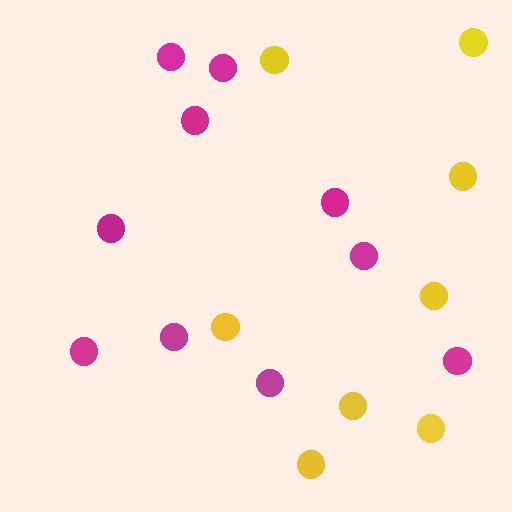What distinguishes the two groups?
There are 2 groups: one group of yellow circles (8) and one group of magenta circles (10).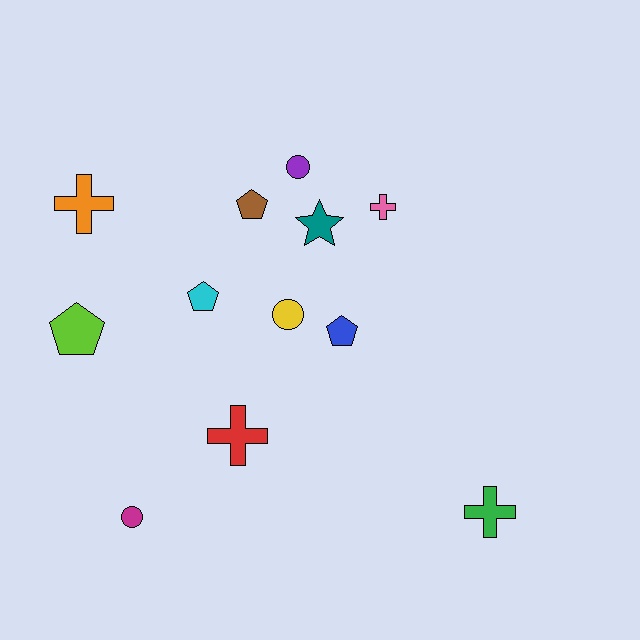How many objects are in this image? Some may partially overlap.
There are 12 objects.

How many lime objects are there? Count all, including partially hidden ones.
There is 1 lime object.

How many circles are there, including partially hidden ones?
There are 3 circles.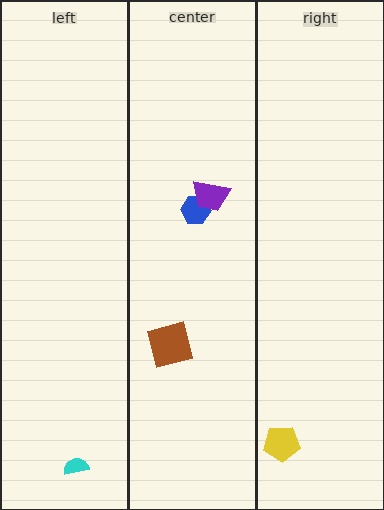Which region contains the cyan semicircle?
The left region.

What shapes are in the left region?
The cyan semicircle.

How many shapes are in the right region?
1.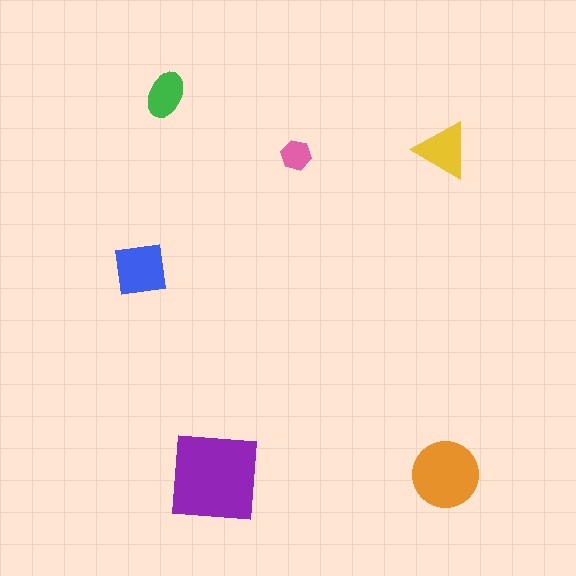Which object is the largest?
The purple square.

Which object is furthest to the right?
The orange circle is rightmost.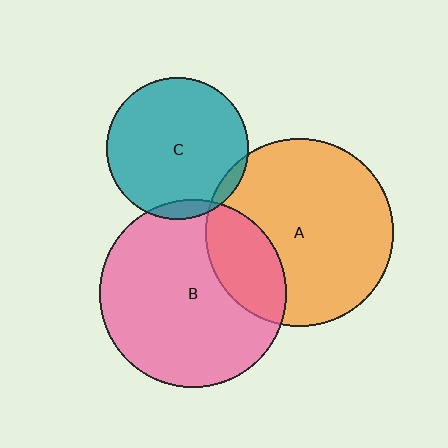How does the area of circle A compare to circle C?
Approximately 1.7 times.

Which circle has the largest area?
Circle A (orange).